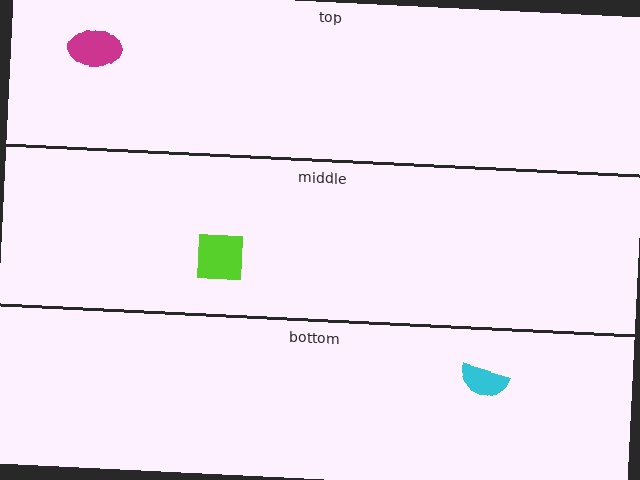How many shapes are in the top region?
1.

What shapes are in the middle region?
The lime square.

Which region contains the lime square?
The middle region.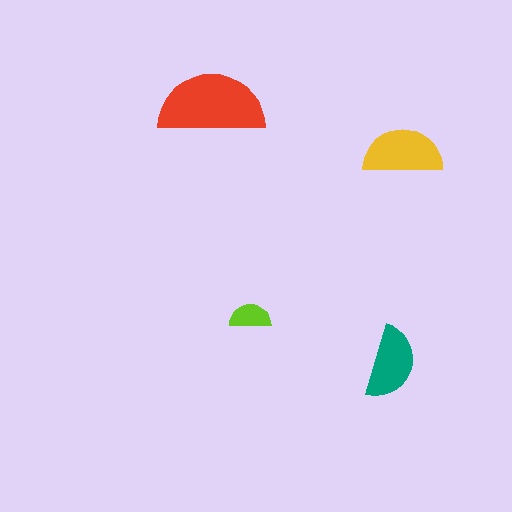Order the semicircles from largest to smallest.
the red one, the yellow one, the teal one, the lime one.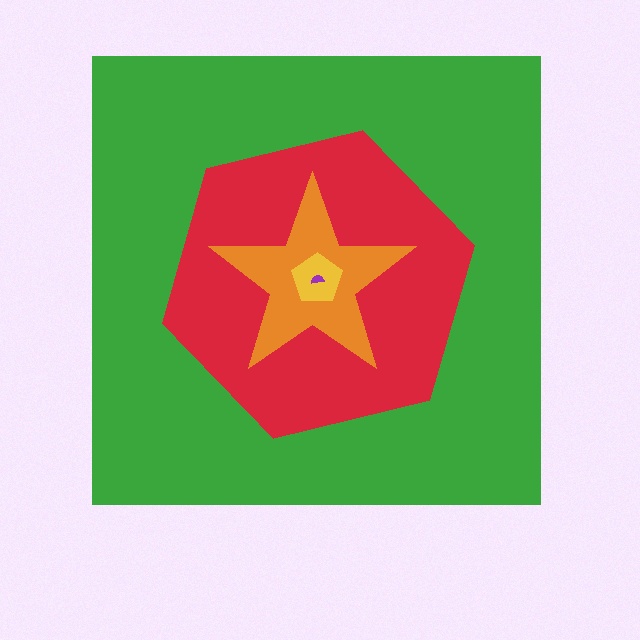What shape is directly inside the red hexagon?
The orange star.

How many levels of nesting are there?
5.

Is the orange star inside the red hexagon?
Yes.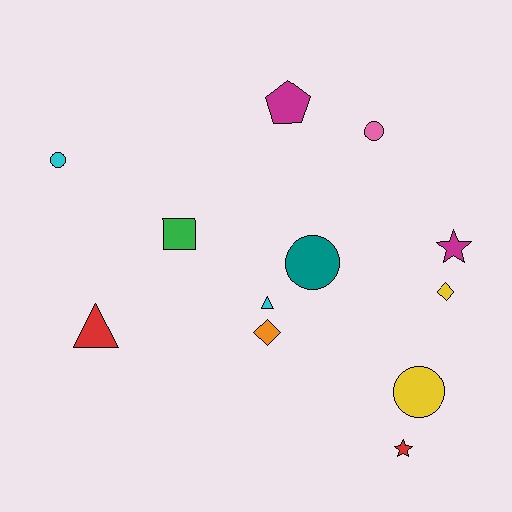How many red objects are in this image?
There are 2 red objects.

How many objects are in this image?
There are 12 objects.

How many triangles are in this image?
There are 2 triangles.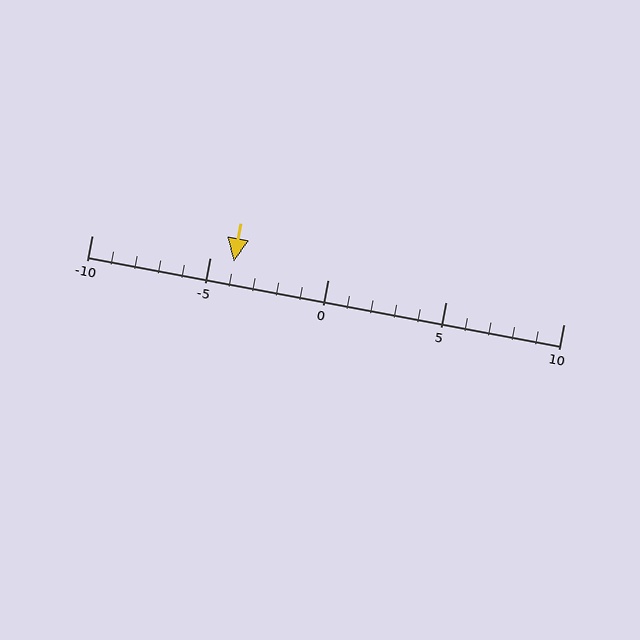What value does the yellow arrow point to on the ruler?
The yellow arrow points to approximately -4.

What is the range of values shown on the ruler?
The ruler shows values from -10 to 10.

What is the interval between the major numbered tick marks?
The major tick marks are spaced 5 units apart.